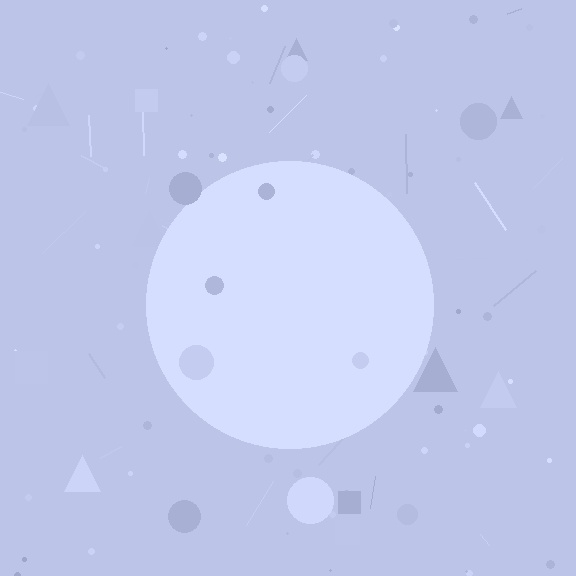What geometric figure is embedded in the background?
A circle is embedded in the background.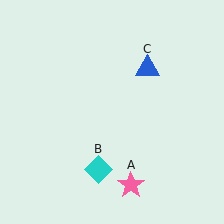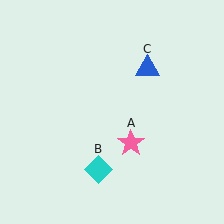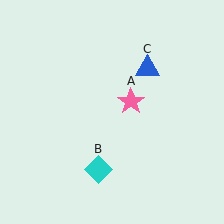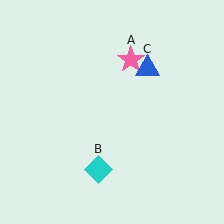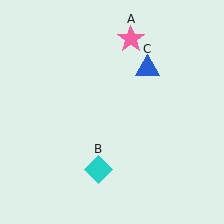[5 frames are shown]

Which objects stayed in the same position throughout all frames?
Cyan diamond (object B) and blue triangle (object C) remained stationary.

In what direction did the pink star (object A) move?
The pink star (object A) moved up.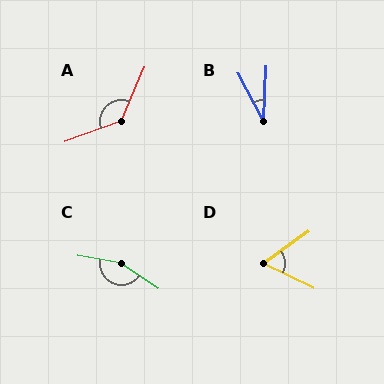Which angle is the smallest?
B, at approximately 31 degrees.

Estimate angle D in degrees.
Approximately 62 degrees.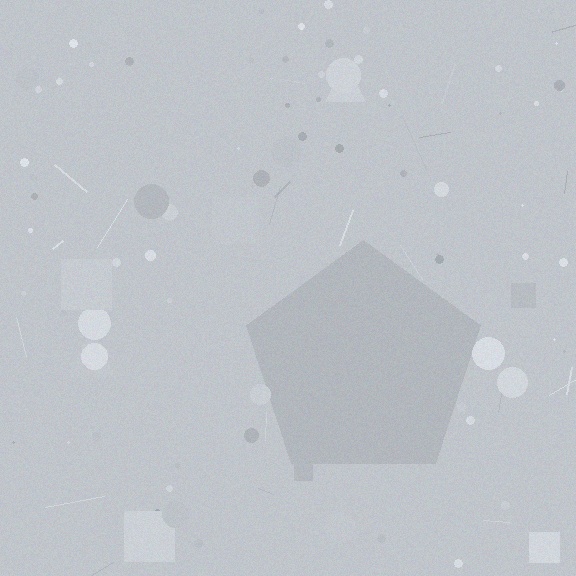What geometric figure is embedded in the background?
A pentagon is embedded in the background.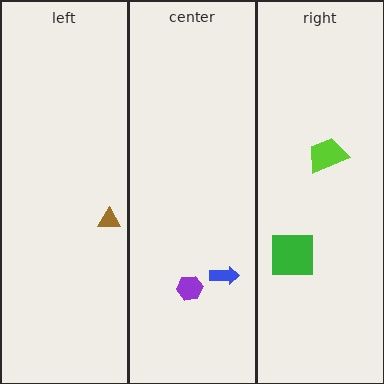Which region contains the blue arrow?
The center region.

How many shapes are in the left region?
1.